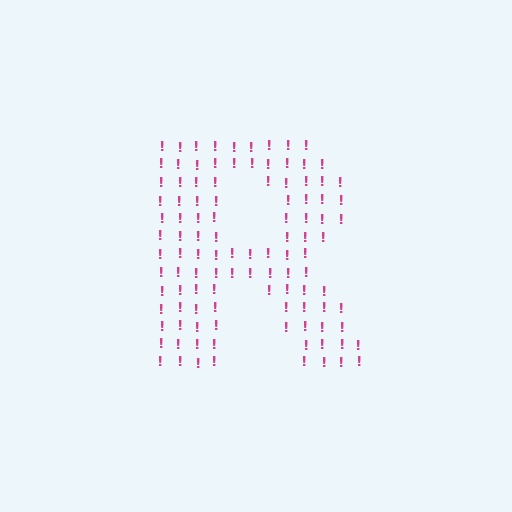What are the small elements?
The small elements are exclamation marks.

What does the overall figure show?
The overall figure shows the letter R.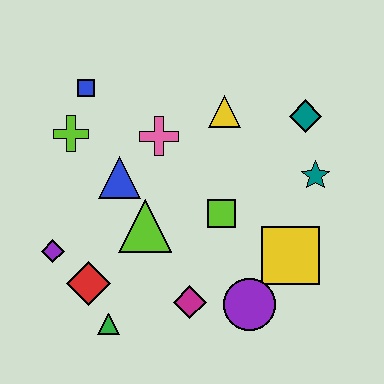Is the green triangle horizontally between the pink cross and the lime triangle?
No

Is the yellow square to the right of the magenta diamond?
Yes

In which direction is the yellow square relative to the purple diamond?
The yellow square is to the right of the purple diamond.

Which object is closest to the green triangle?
The red diamond is closest to the green triangle.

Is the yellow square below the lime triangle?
Yes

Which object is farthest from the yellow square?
The blue square is farthest from the yellow square.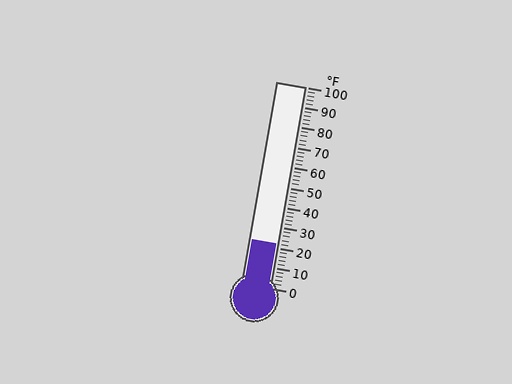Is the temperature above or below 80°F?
The temperature is below 80°F.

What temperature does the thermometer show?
The thermometer shows approximately 22°F.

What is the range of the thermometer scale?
The thermometer scale ranges from 0°F to 100°F.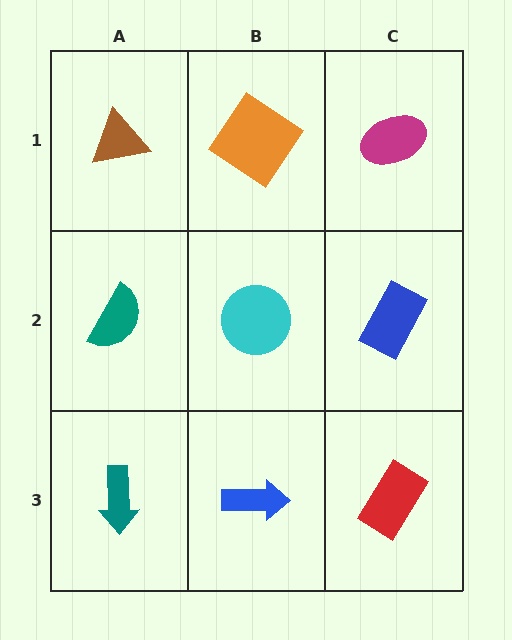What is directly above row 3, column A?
A teal semicircle.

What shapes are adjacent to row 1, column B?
A cyan circle (row 2, column B), a brown triangle (row 1, column A), a magenta ellipse (row 1, column C).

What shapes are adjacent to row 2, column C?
A magenta ellipse (row 1, column C), a red rectangle (row 3, column C), a cyan circle (row 2, column B).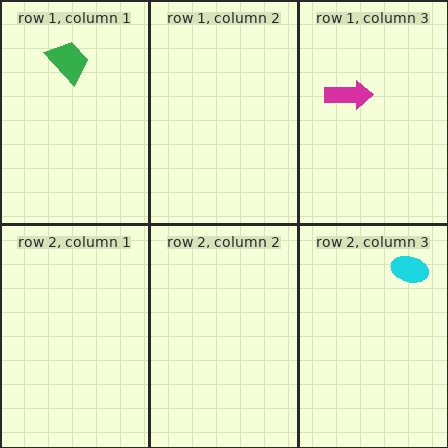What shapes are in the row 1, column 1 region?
The green trapezoid.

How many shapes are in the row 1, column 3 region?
1.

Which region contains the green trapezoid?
The row 1, column 1 region.